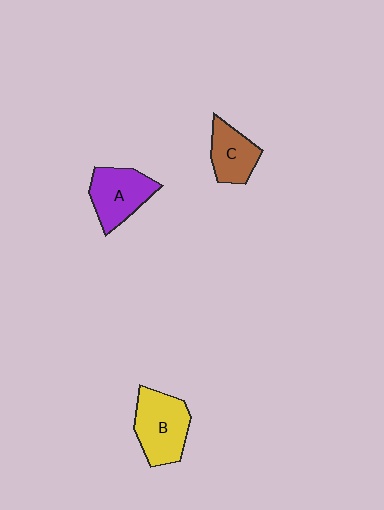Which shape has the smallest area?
Shape C (brown).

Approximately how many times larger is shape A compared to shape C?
Approximately 1.3 times.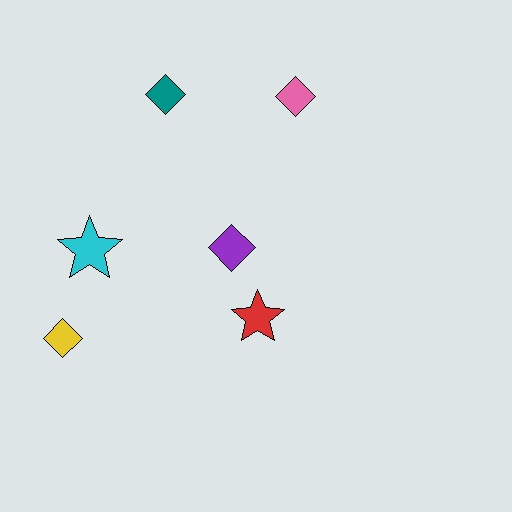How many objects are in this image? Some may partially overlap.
There are 6 objects.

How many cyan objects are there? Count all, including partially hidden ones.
There is 1 cyan object.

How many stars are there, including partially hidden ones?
There are 2 stars.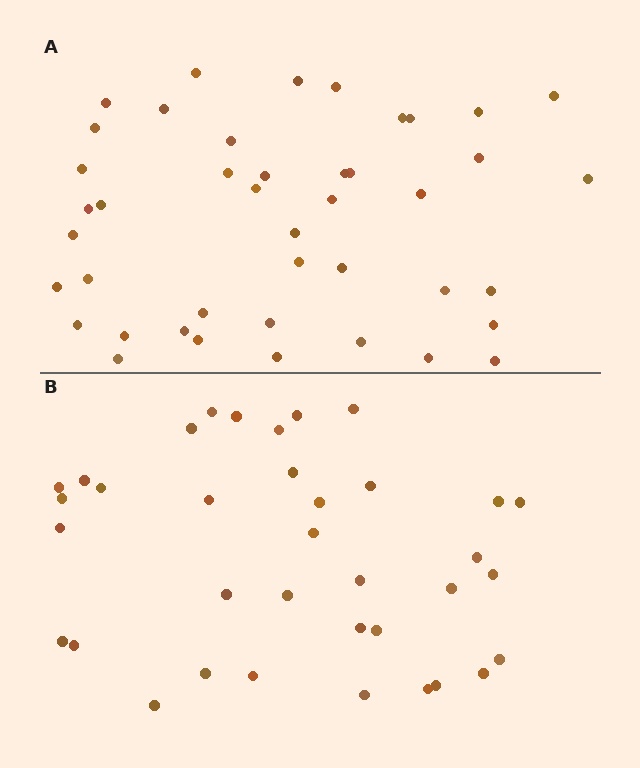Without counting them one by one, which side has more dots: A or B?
Region A (the top region) has more dots.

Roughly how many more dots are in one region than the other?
Region A has roughly 8 or so more dots than region B.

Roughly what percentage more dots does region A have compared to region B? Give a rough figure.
About 20% more.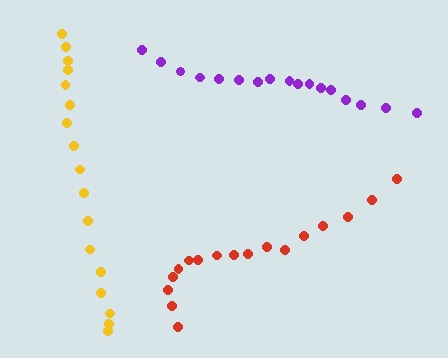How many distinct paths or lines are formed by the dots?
There are 3 distinct paths.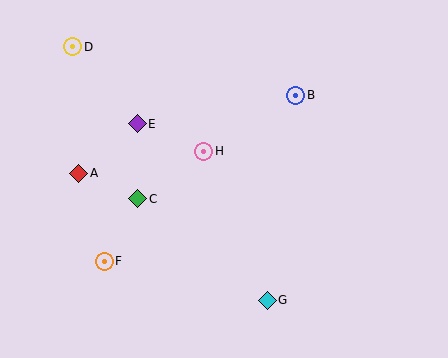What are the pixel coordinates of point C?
Point C is at (138, 199).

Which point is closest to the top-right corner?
Point B is closest to the top-right corner.